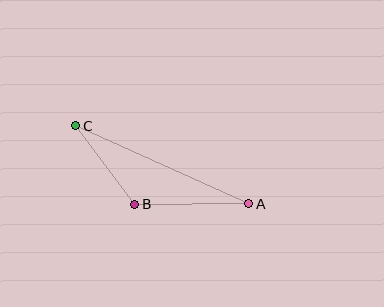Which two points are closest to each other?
Points B and C are closest to each other.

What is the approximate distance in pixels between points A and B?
The distance between A and B is approximately 114 pixels.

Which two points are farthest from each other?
Points A and C are farthest from each other.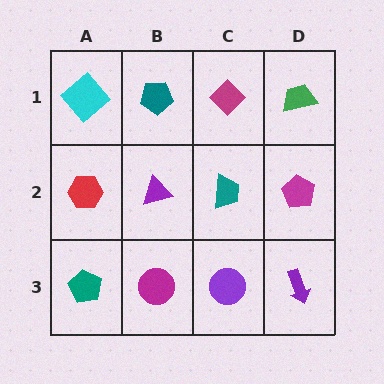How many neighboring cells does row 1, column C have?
3.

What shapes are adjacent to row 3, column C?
A teal trapezoid (row 2, column C), a magenta circle (row 3, column B), a purple arrow (row 3, column D).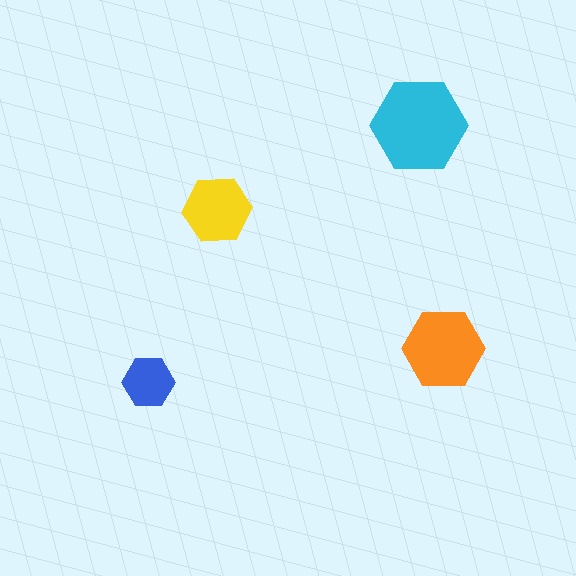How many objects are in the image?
There are 4 objects in the image.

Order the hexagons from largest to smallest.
the cyan one, the orange one, the yellow one, the blue one.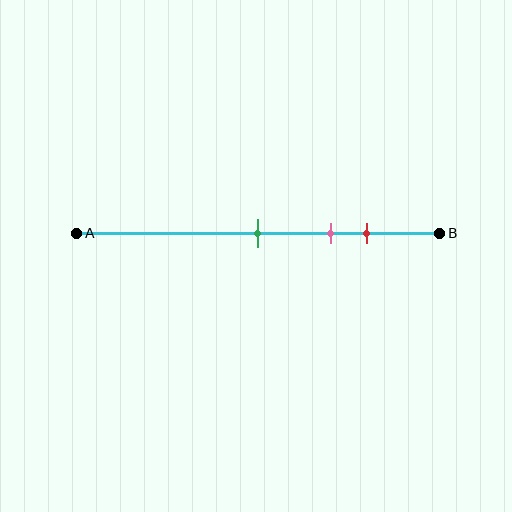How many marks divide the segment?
There are 3 marks dividing the segment.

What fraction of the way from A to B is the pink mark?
The pink mark is approximately 70% (0.7) of the way from A to B.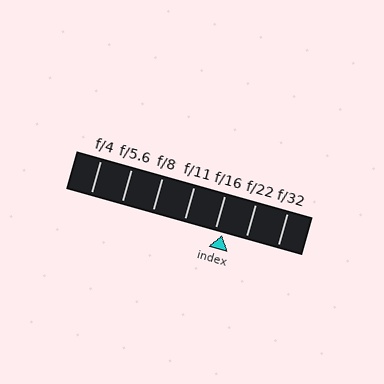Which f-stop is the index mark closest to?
The index mark is closest to f/16.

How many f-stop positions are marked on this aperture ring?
There are 7 f-stop positions marked.